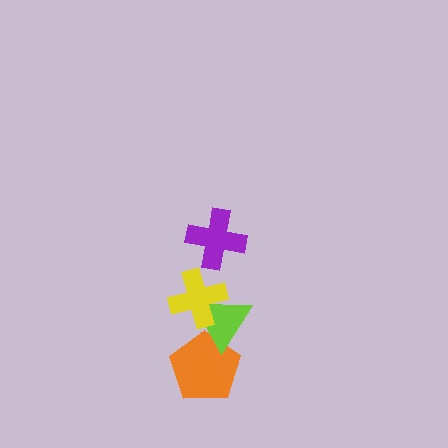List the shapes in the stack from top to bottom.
From top to bottom: the purple cross, the yellow cross, the lime triangle, the orange pentagon.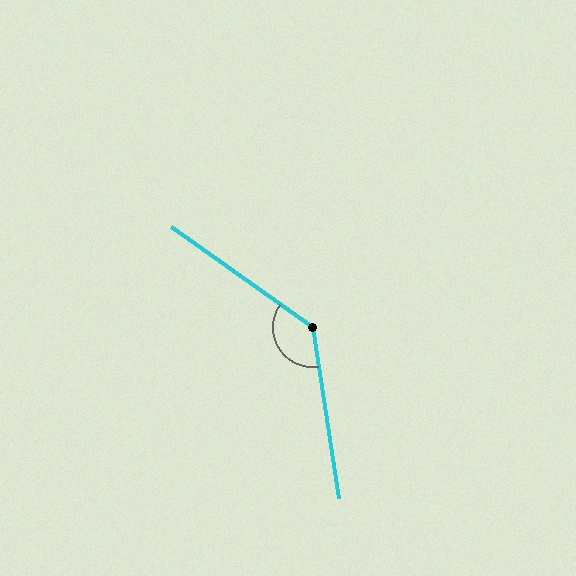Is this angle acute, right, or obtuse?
It is obtuse.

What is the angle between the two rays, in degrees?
Approximately 134 degrees.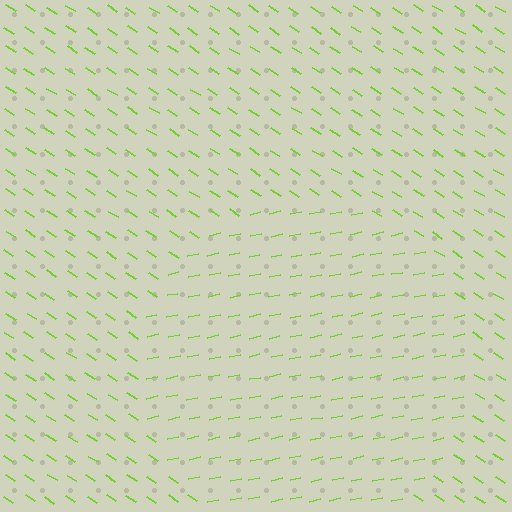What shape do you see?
I see a circle.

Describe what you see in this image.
The image is filled with small lime line segments. A circle region in the image has lines oriented differently from the surrounding lines, creating a visible texture boundary.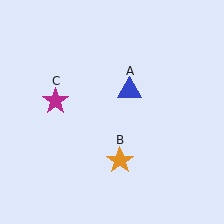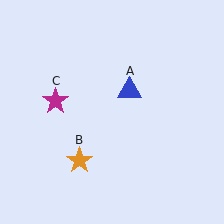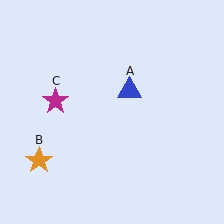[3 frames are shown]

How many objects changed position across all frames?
1 object changed position: orange star (object B).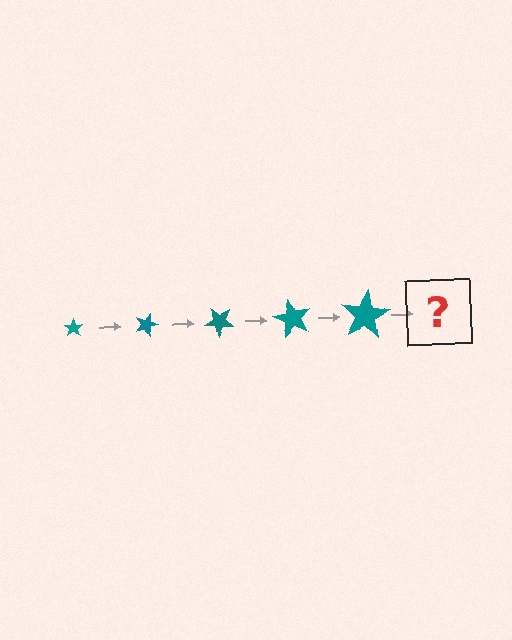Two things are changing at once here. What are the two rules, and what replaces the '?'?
The two rules are that the star grows larger each step and it rotates 20 degrees each step. The '?' should be a star, larger than the previous one and rotated 100 degrees from the start.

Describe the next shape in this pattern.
It should be a star, larger than the previous one and rotated 100 degrees from the start.